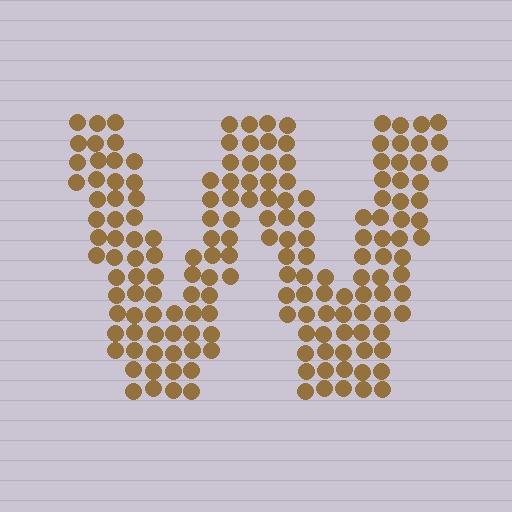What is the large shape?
The large shape is the letter W.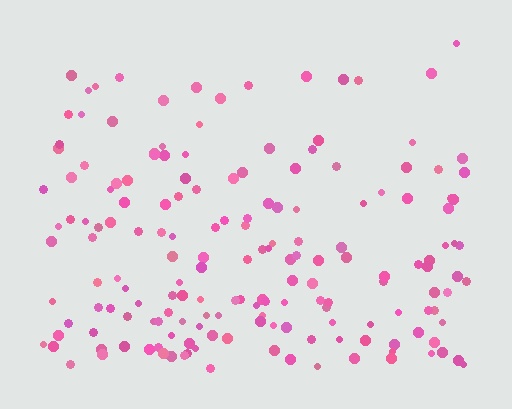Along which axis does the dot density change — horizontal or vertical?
Vertical.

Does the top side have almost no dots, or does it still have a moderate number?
Still a moderate number, just noticeably fewer than the bottom.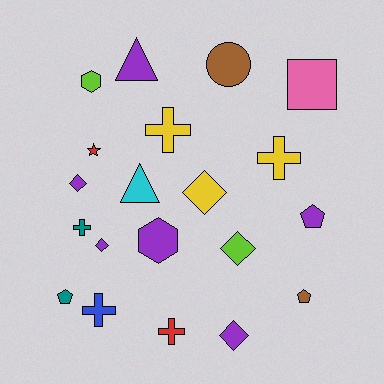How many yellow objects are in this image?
There are 3 yellow objects.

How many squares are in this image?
There is 1 square.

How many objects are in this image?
There are 20 objects.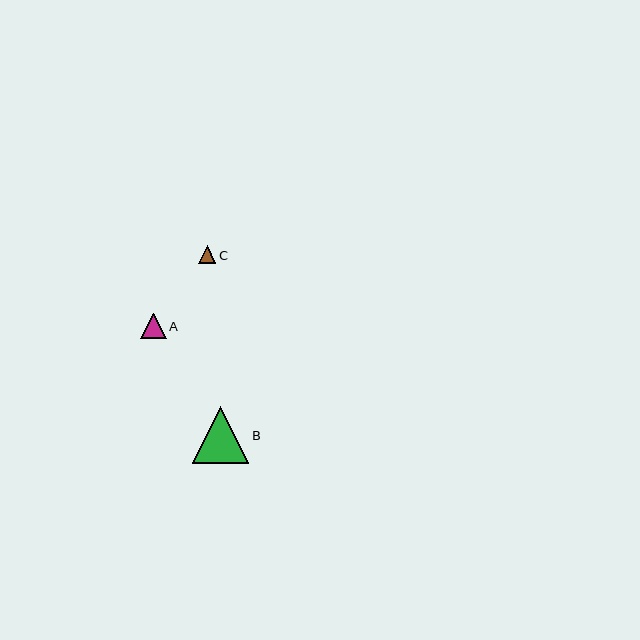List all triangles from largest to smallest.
From largest to smallest: B, A, C.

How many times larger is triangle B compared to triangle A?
Triangle B is approximately 2.2 times the size of triangle A.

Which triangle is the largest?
Triangle B is the largest with a size of approximately 57 pixels.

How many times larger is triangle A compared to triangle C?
Triangle A is approximately 1.5 times the size of triangle C.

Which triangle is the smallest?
Triangle C is the smallest with a size of approximately 17 pixels.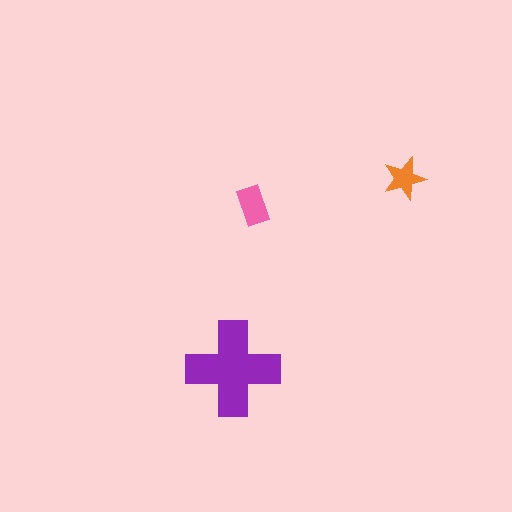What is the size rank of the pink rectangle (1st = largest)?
2nd.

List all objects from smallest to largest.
The orange star, the pink rectangle, the purple cross.